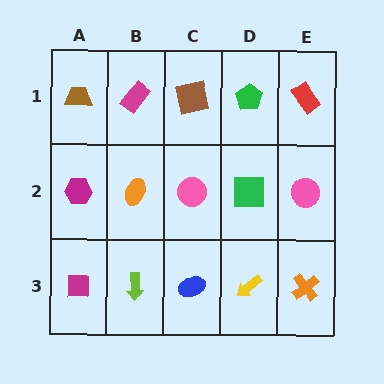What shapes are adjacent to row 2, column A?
A brown trapezoid (row 1, column A), a magenta square (row 3, column A), an orange ellipse (row 2, column B).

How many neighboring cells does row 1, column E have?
2.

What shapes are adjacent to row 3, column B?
An orange ellipse (row 2, column B), a magenta square (row 3, column A), a blue ellipse (row 3, column C).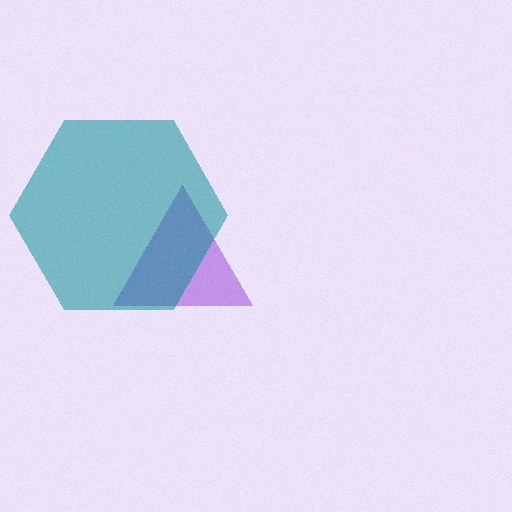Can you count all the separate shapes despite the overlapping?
Yes, there are 2 separate shapes.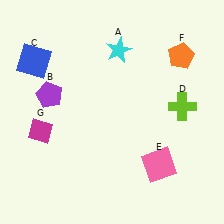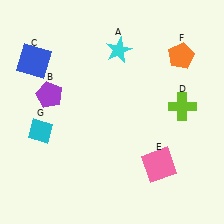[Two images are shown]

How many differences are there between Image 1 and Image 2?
There is 1 difference between the two images.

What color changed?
The diamond (G) changed from magenta in Image 1 to cyan in Image 2.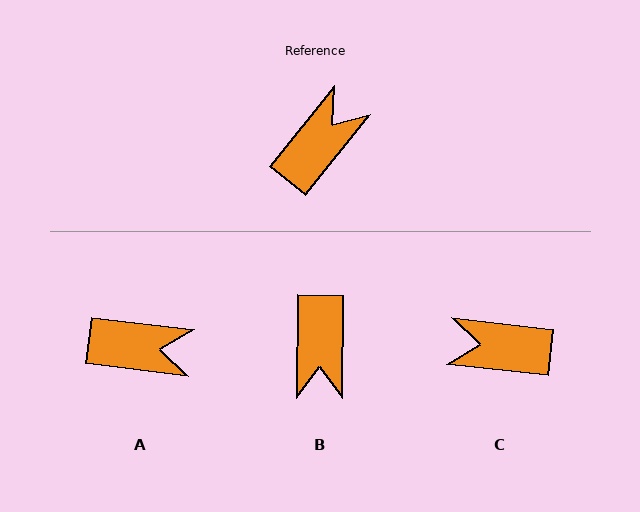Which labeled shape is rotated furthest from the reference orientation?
B, about 142 degrees away.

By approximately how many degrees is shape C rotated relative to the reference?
Approximately 122 degrees counter-clockwise.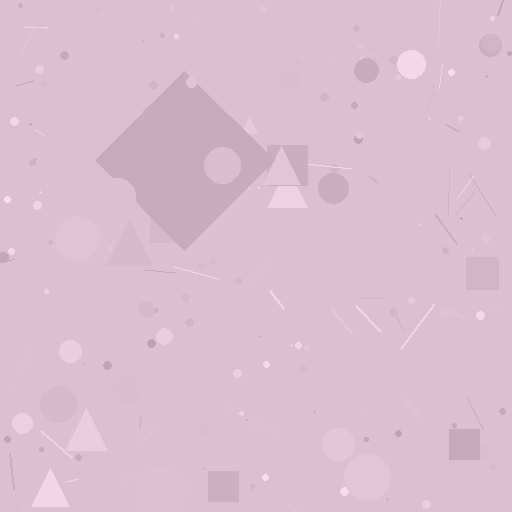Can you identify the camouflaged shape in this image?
The camouflaged shape is a diamond.